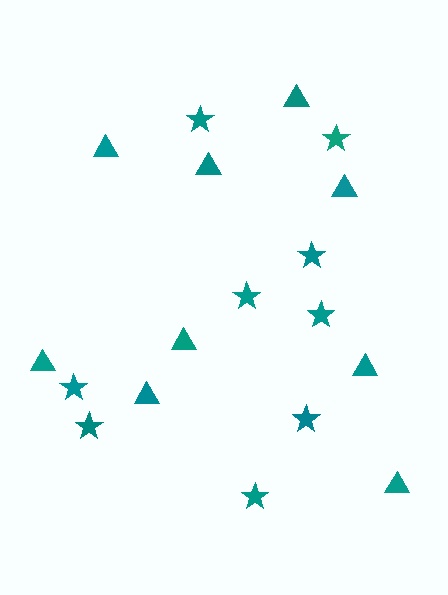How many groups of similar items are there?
There are 2 groups: one group of stars (9) and one group of triangles (9).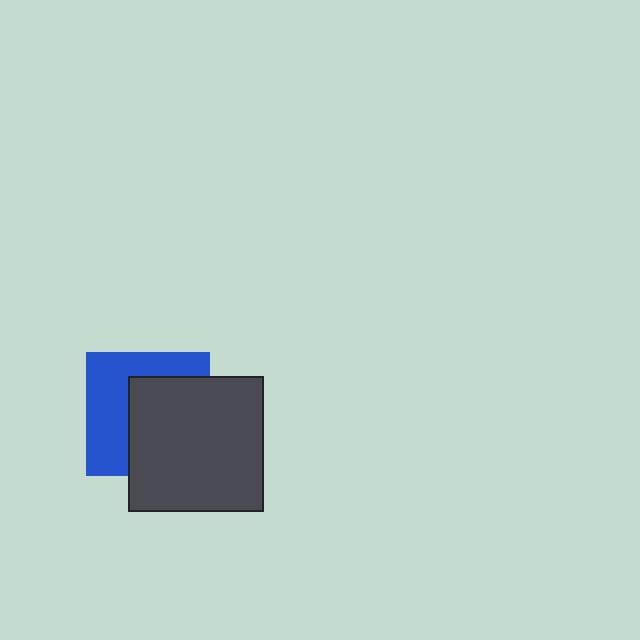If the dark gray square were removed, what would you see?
You would see the complete blue square.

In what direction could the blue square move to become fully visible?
The blue square could move left. That would shift it out from behind the dark gray square entirely.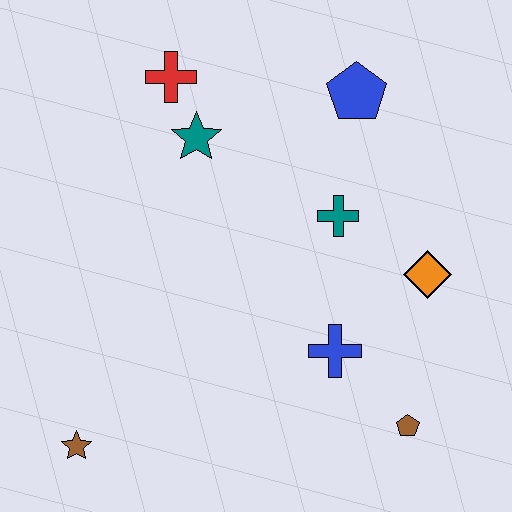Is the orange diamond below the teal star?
Yes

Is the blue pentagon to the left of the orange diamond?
Yes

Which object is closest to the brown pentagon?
The blue cross is closest to the brown pentagon.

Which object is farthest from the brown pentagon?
The red cross is farthest from the brown pentagon.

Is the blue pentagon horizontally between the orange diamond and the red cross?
Yes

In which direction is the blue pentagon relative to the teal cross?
The blue pentagon is above the teal cross.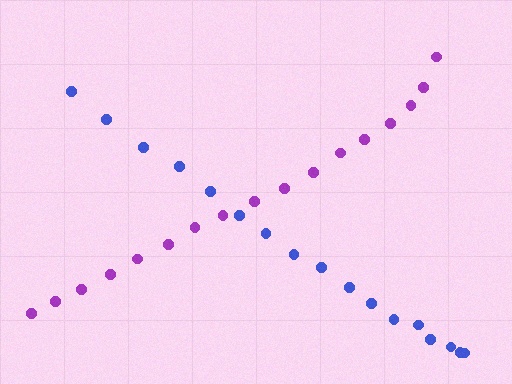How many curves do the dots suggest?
There are 2 distinct paths.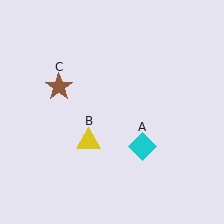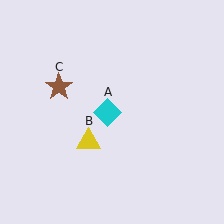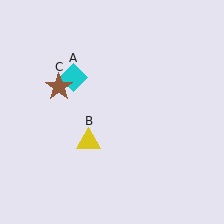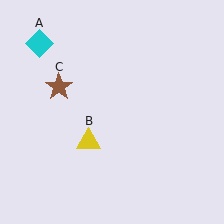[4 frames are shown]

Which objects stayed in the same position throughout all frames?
Yellow triangle (object B) and brown star (object C) remained stationary.